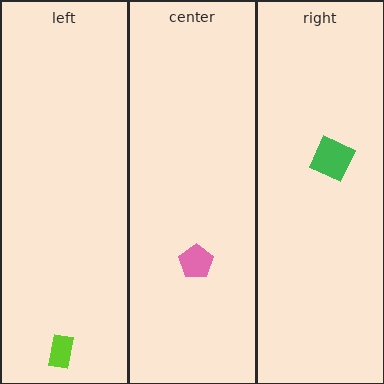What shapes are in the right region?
The green square.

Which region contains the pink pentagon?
The center region.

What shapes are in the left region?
The lime rectangle.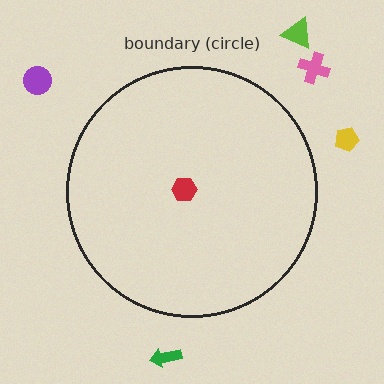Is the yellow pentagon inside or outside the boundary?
Outside.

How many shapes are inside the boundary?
1 inside, 5 outside.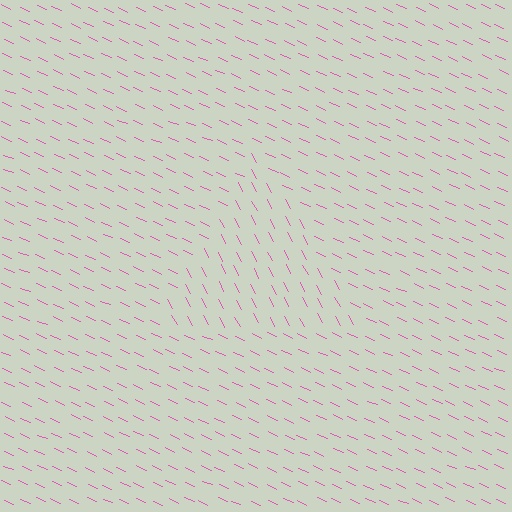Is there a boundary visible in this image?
Yes, there is a texture boundary formed by a change in line orientation.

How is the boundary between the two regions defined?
The boundary is defined purely by a change in line orientation (approximately 37 degrees difference). All lines are the same color and thickness.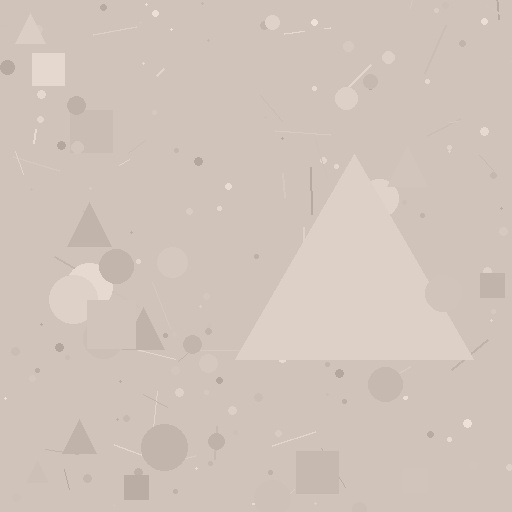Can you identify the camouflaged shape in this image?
The camouflaged shape is a triangle.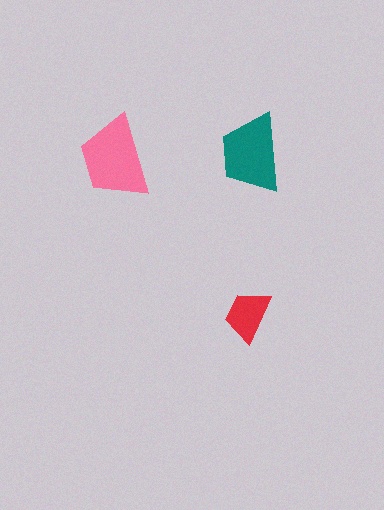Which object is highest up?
The teal trapezoid is topmost.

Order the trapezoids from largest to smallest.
the pink one, the teal one, the red one.